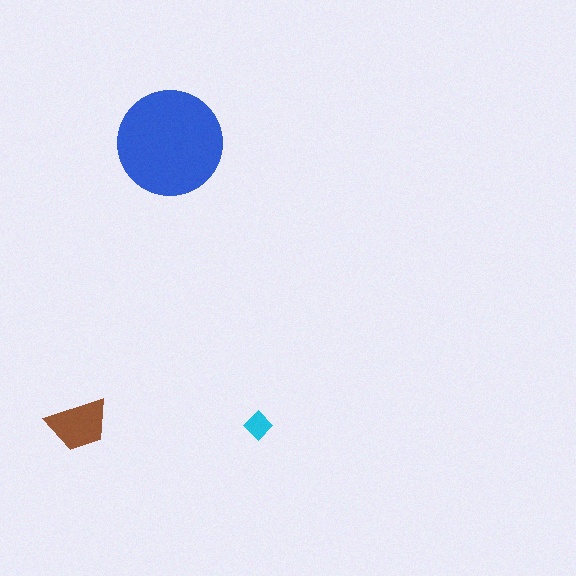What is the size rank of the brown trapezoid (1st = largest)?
2nd.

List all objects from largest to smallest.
The blue circle, the brown trapezoid, the cyan diamond.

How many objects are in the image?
There are 3 objects in the image.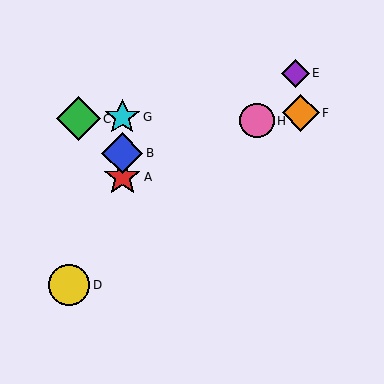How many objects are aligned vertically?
3 objects (A, B, G) are aligned vertically.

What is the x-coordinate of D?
Object D is at x≈69.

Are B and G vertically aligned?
Yes, both are at x≈122.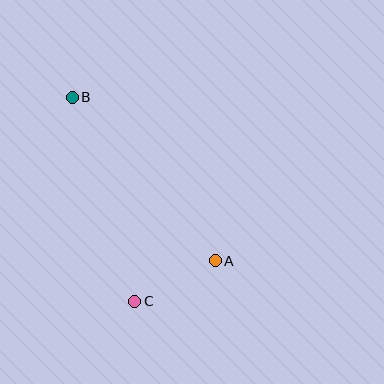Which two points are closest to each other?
Points A and C are closest to each other.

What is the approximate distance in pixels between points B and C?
The distance between B and C is approximately 213 pixels.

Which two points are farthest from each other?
Points A and B are farthest from each other.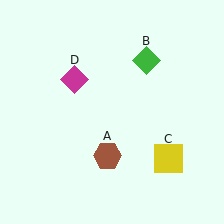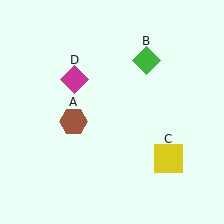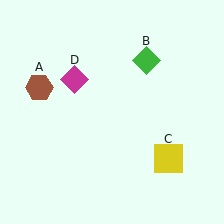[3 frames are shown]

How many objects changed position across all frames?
1 object changed position: brown hexagon (object A).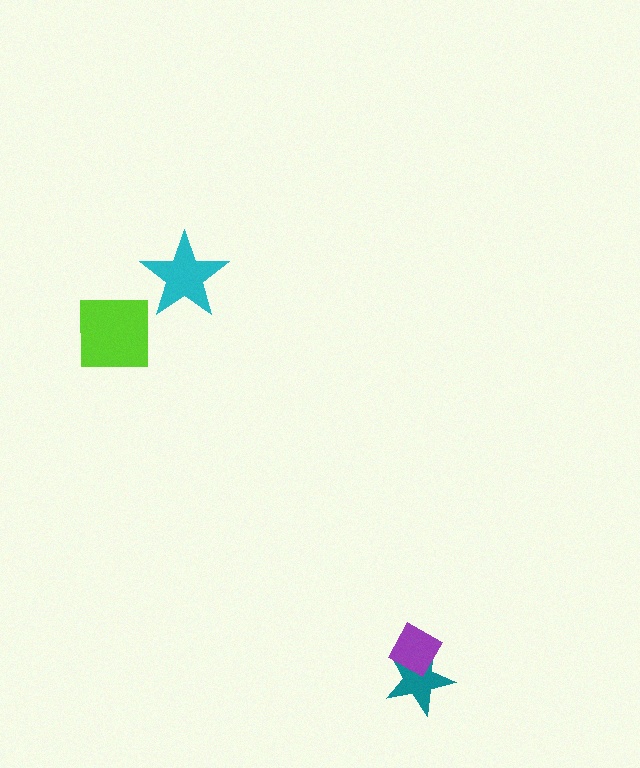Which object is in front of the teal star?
The purple diamond is in front of the teal star.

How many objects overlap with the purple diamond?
1 object overlaps with the purple diamond.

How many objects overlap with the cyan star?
0 objects overlap with the cyan star.